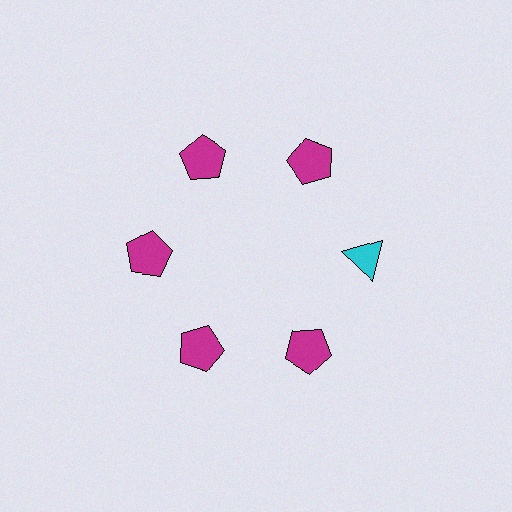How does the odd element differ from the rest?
It differs in both color (cyan instead of magenta) and shape (triangle instead of pentagon).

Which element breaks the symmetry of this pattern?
The cyan triangle at roughly the 3 o'clock position breaks the symmetry. All other shapes are magenta pentagons.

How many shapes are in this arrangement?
There are 6 shapes arranged in a ring pattern.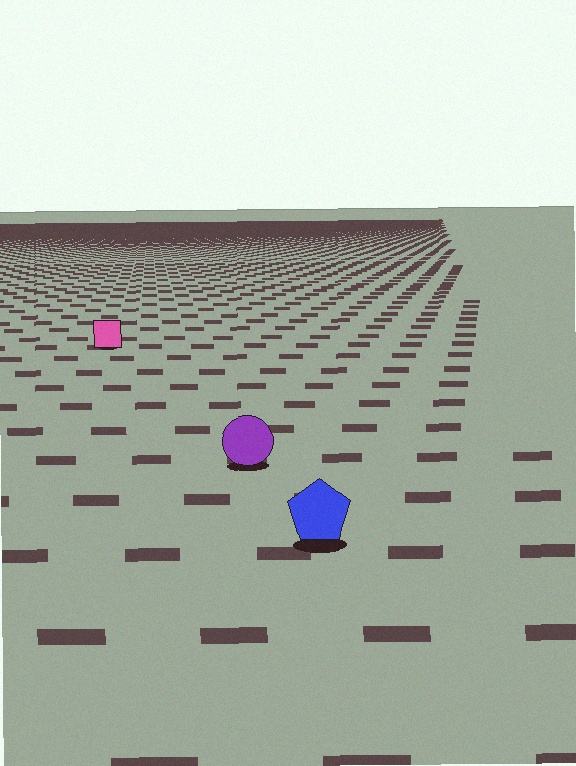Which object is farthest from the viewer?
The pink square is farthest from the viewer. It appears smaller and the ground texture around it is denser.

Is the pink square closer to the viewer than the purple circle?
No. The purple circle is closer — you can tell from the texture gradient: the ground texture is coarser near it.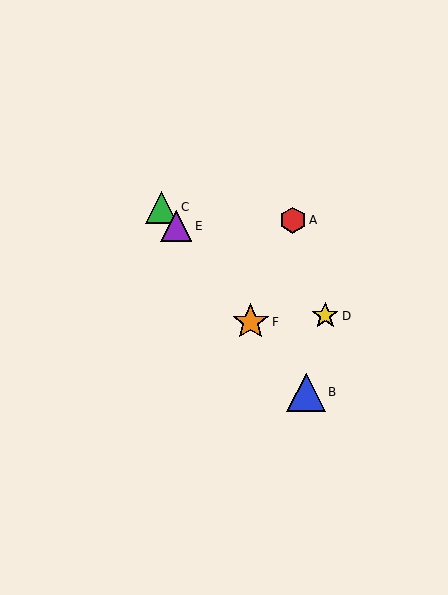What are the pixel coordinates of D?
Object D is at (325, 316).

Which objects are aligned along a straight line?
Objects B, C, E, F are aligned along a straight line.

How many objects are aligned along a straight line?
4 objects (B, C, E, F) are aligned along a straight line.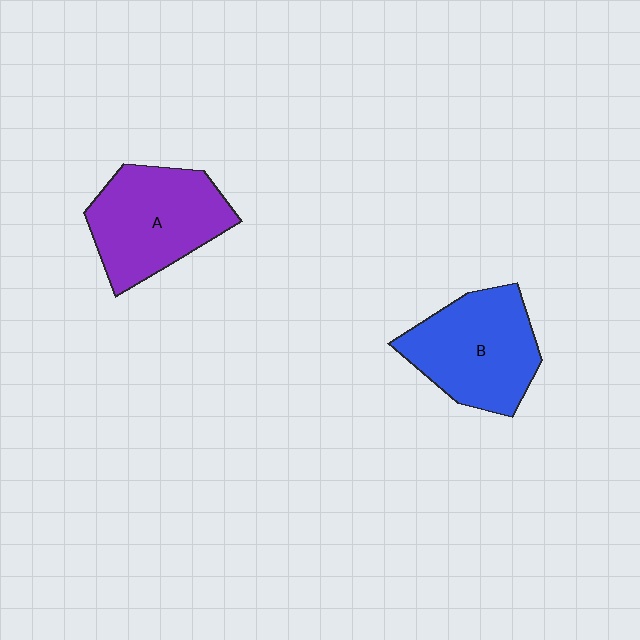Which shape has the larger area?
Shape A (purple).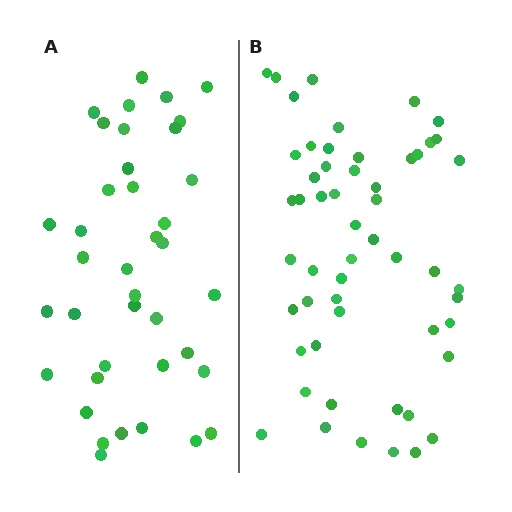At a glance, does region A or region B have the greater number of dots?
Region B (the right region) has more dots.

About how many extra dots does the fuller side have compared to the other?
Region B has approximately 15 more dots than region A.